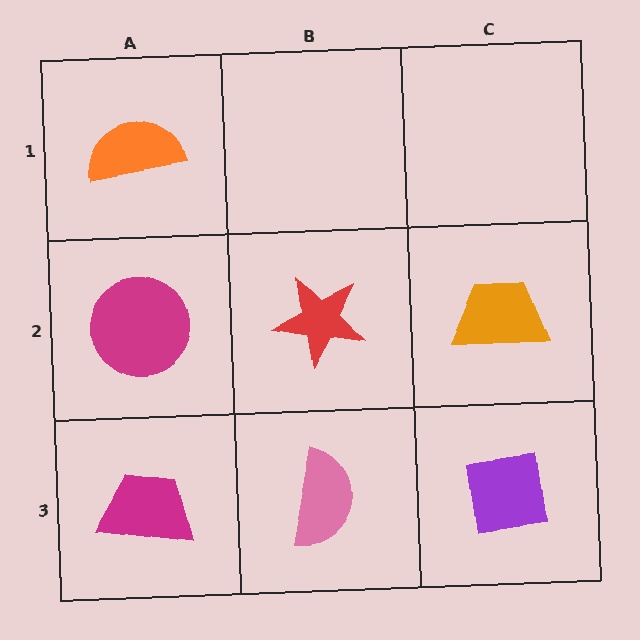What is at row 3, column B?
A pink semicircle.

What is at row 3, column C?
A purple square.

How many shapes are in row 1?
1 shape.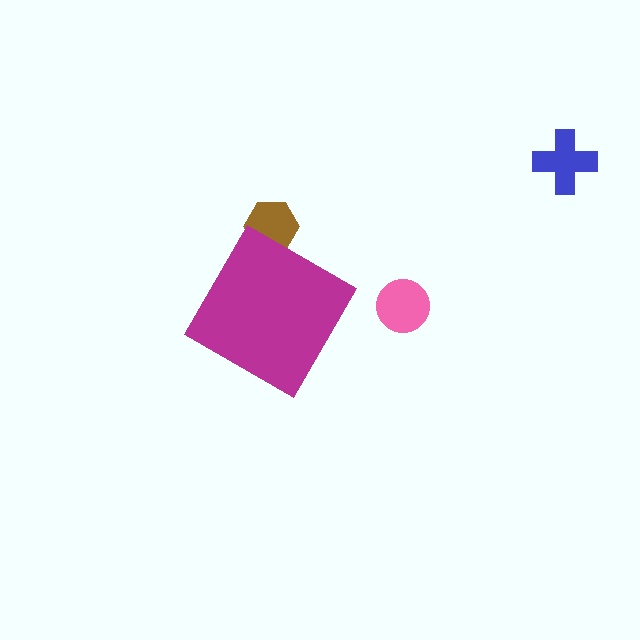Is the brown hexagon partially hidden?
Yes, the brown hexagon is partially hidden behind the magenta diamond.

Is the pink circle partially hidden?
No, the pink circle is fully visible.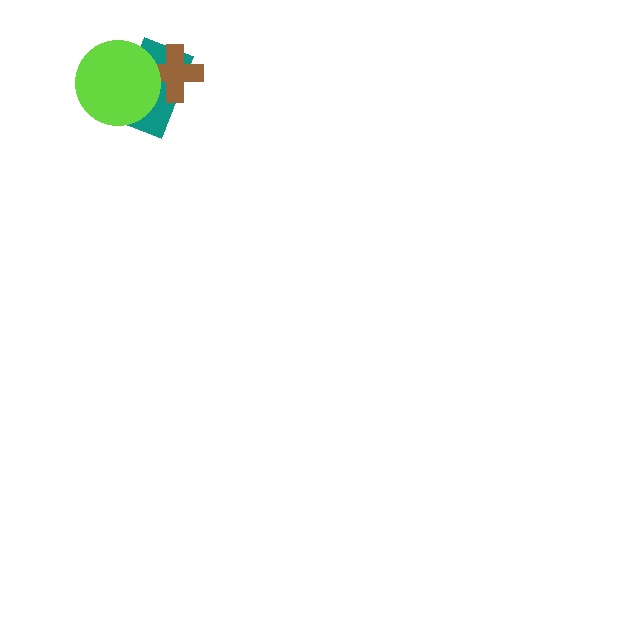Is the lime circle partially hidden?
No, no other shape covers it.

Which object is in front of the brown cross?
The lime circle is in front of the brown cross.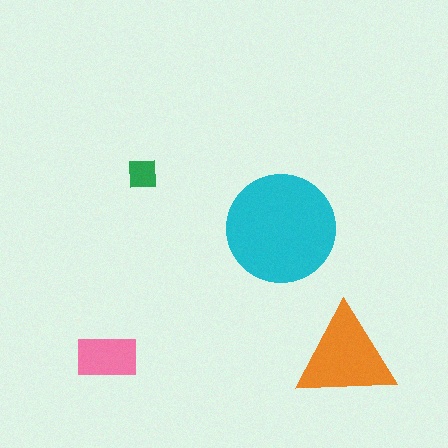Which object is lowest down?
The pink rectangle is bottommost.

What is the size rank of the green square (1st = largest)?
4th.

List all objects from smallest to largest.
The green square, the pink rectangle, the orange triangle, the cyan circle.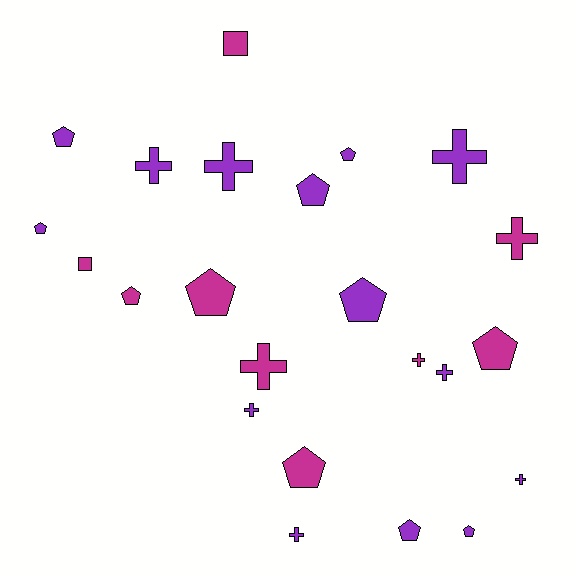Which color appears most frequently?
Purple, with 14 objects.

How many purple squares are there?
There are no purple squares.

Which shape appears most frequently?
Pentagon, with 11 objects.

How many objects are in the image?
There are 23 objects.